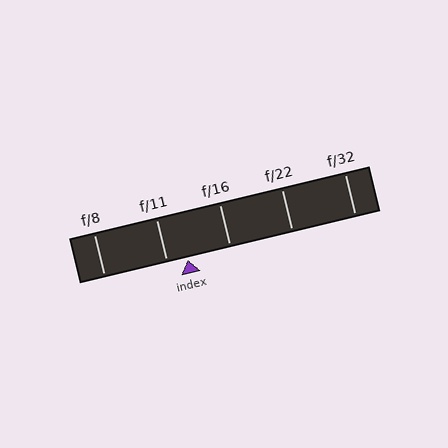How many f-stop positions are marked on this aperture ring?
There are 5 f-stop positions marked.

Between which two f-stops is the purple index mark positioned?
The index mark is between f/11 and f/16.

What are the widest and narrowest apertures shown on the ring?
The widest aperture shown is f/8 and the narrowest is f/32.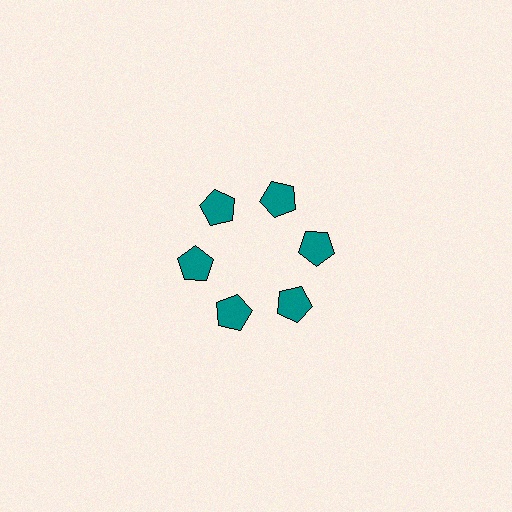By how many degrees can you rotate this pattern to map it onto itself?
The pattern maps onto itself every 60 degrees of rotation.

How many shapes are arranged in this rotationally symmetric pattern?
There are 6 shapes, arranged in 6 groups of 1.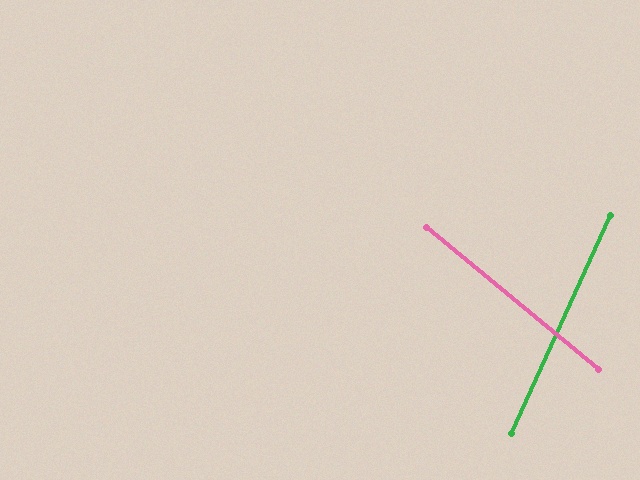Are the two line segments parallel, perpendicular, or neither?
Neither parallel nor perpendicular — they differ by about 75°.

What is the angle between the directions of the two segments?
Approximately 75 degrees.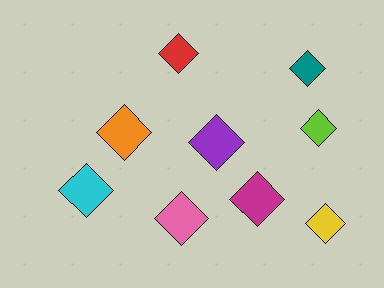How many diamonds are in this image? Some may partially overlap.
There are 9 diamonds.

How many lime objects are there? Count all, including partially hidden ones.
There is 1 lime object.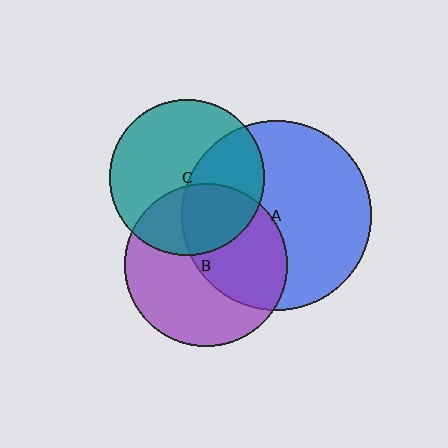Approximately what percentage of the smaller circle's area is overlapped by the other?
Approximately 45%.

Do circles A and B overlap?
Yes.